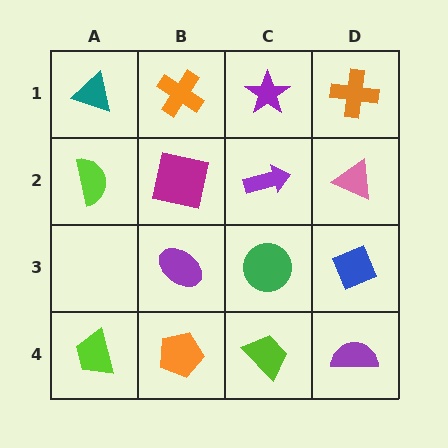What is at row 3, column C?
A green circle.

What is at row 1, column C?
A purple star.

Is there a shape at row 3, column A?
No, that cell is empty.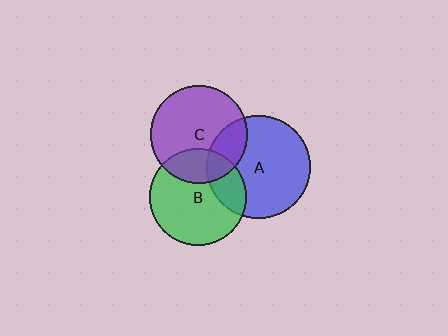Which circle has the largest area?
Circle A (blue).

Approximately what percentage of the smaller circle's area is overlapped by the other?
Approximately 25%.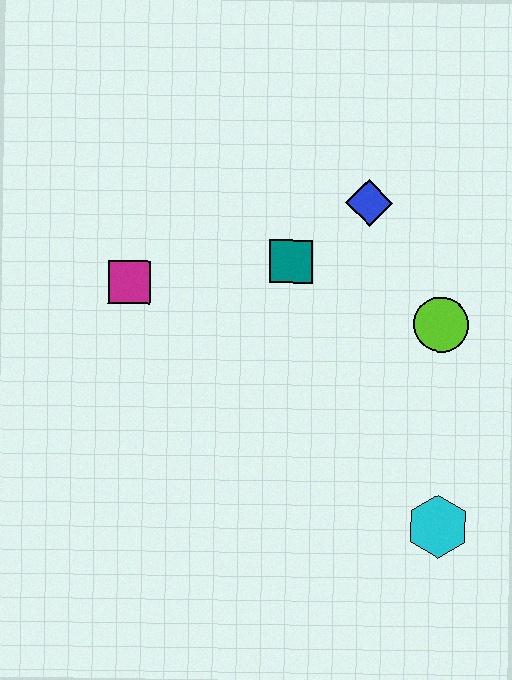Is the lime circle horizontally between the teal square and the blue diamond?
No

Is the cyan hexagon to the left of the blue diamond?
No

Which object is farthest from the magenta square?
The cyan hexagon is farthest from the magenta square.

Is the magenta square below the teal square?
Yes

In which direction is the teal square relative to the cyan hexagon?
The teal square is above the cyan hexagon.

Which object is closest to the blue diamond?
The teal square is closest to the blue diamond.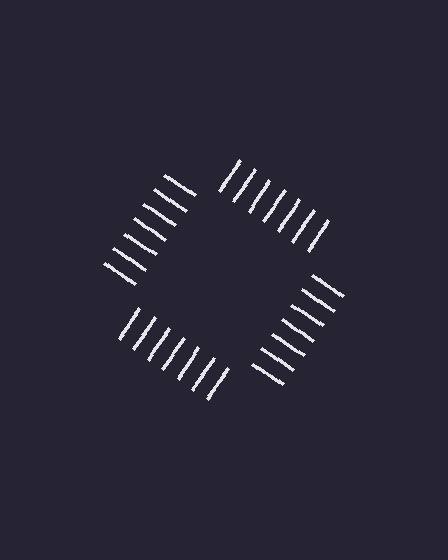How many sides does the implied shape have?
4 sides — the line-ends trace a square.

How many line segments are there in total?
28 — 7 along each of the 4 edges.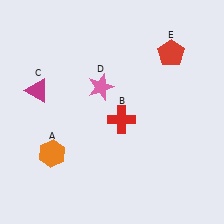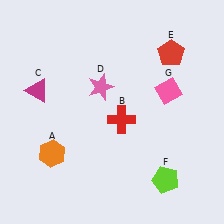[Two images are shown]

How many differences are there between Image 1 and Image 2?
There are 2 differences between the two images.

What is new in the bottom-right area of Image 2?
A lime pentagon (F) was added in the bottom-right area of Image 2.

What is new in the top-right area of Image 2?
A pink diamond (G) was added in the top-right area of Image 2.